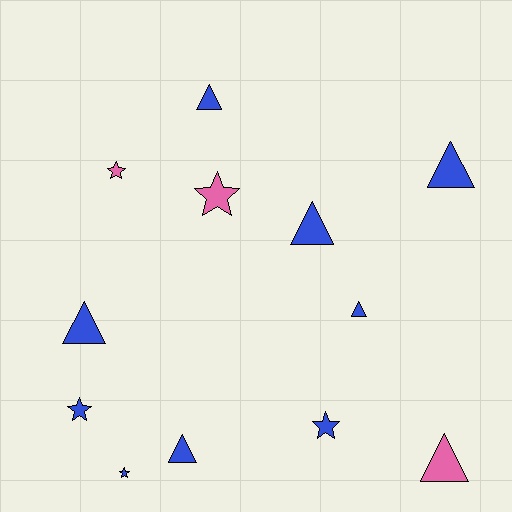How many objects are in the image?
There are 12 objects.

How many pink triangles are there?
There is 1 pink triangle.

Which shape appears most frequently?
Triangle, with 7 objects.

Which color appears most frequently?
Blue, with 9 objects.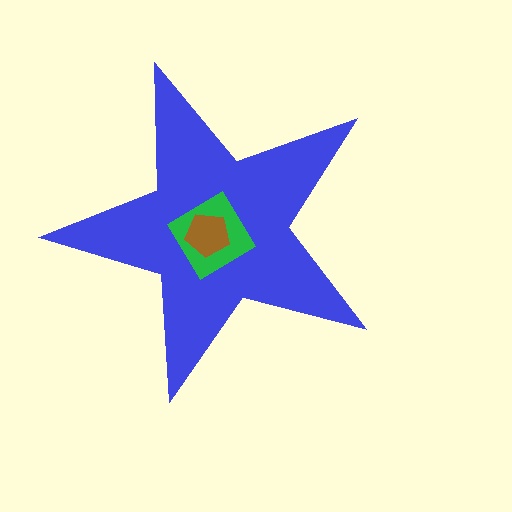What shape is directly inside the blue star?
The green diamond.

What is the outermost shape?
The blue star.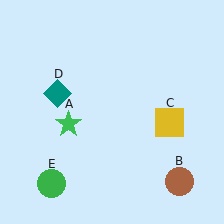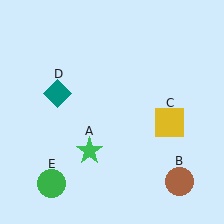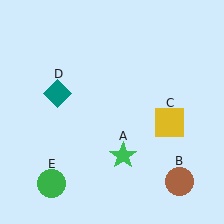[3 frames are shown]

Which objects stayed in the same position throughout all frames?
Brown circle (object B) and yellow square (object C) and teal diamond (object D) and green circle (object E) remained stationary.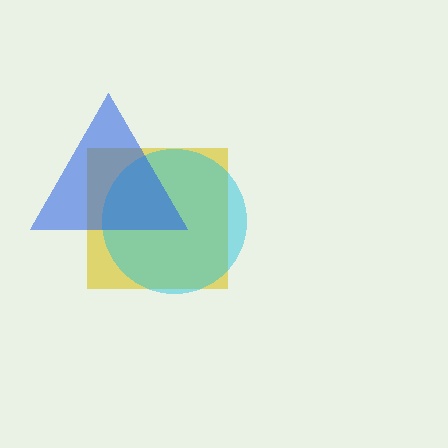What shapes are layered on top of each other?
The layered shapes are: a yellow square, a cyan circle, a blue triangle.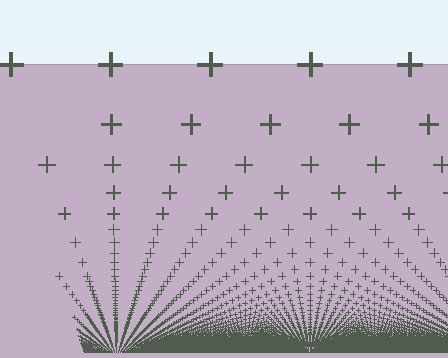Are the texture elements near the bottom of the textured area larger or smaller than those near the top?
Smaller. The gradient is inverted — elements near the bottom are smaller and denser.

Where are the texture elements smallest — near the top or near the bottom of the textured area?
Near the bottom.